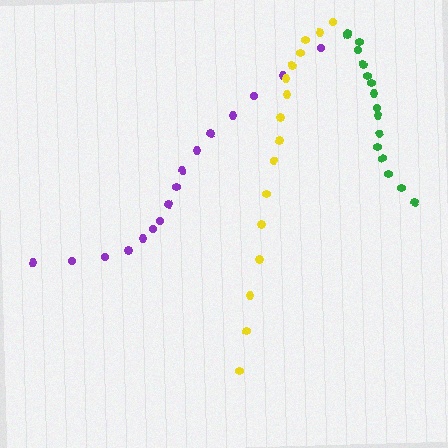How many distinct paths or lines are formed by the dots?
There are 3 distinct paths.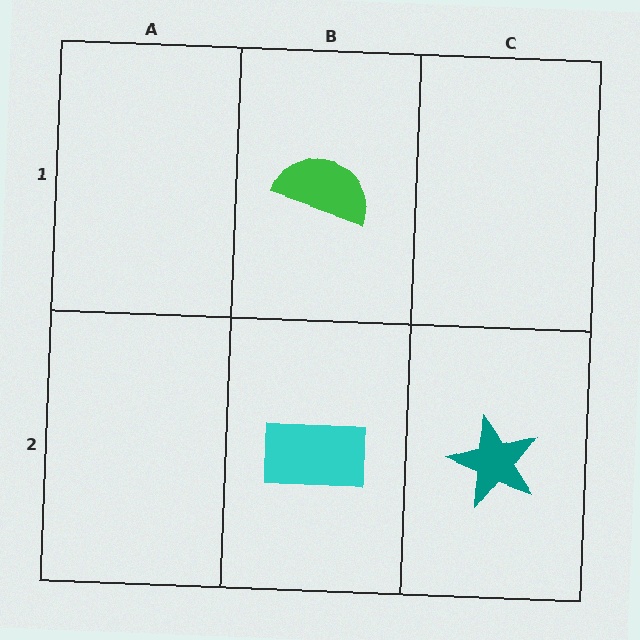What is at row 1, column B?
A green semicircle.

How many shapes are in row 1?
1 shape.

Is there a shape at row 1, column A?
No, that cell is empty.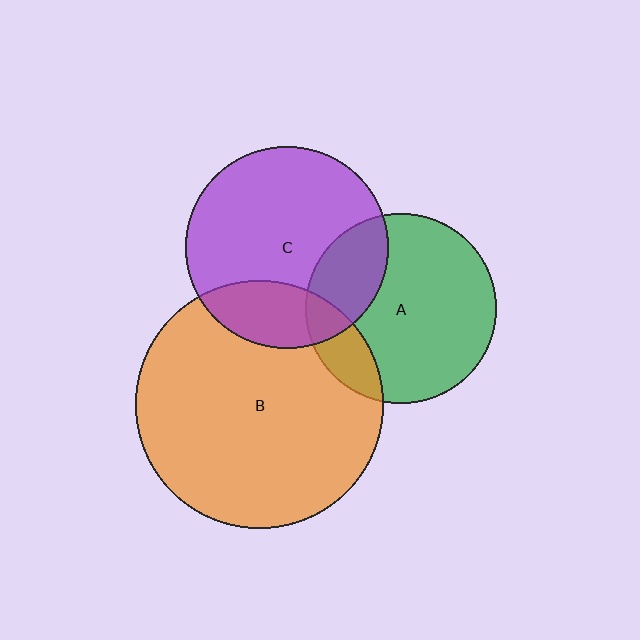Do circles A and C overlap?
Yes.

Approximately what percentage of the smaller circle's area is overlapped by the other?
Approximately 25%.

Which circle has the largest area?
Circle B (orange).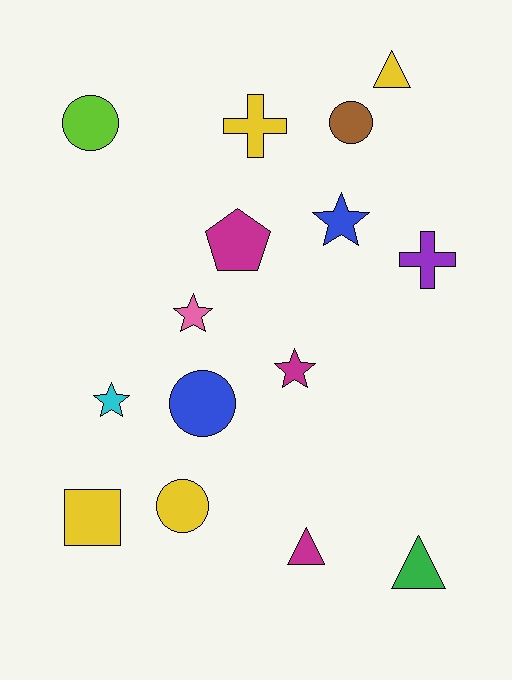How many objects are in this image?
There are 15 objects.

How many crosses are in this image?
There are 2 crosses.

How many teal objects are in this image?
There are no teal objects.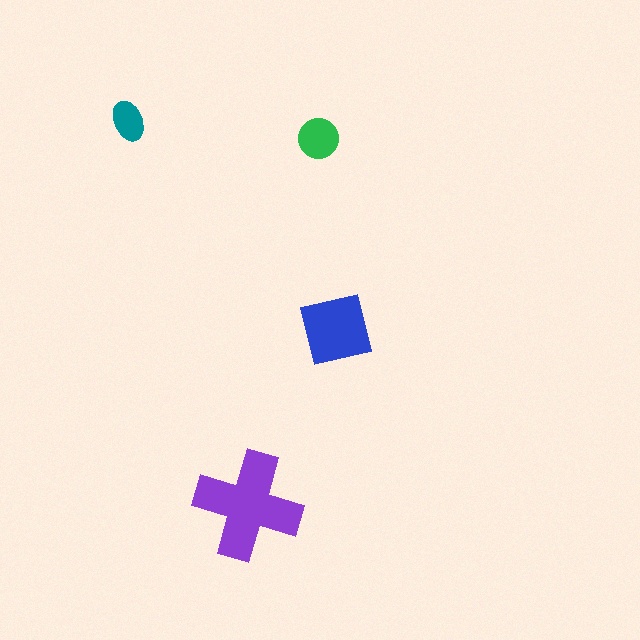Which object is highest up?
The teal ellipse is topmost.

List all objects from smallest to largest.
The teal ellipse, the green circle, the blue square, the purple cross.